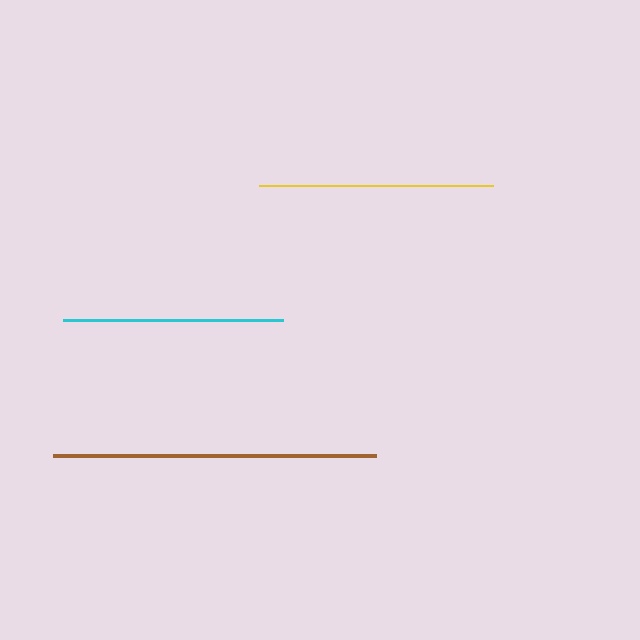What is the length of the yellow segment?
The yellow segment is approximately 233 pixels long.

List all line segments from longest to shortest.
From longest to shortest: brown, yellow, cyan.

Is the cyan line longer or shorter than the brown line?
The brown line is longer than the cyan line.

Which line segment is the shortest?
The cyan line is the shortest at approximately 220 pixels.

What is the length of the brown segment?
The brown segment is approximately 323 pixels long.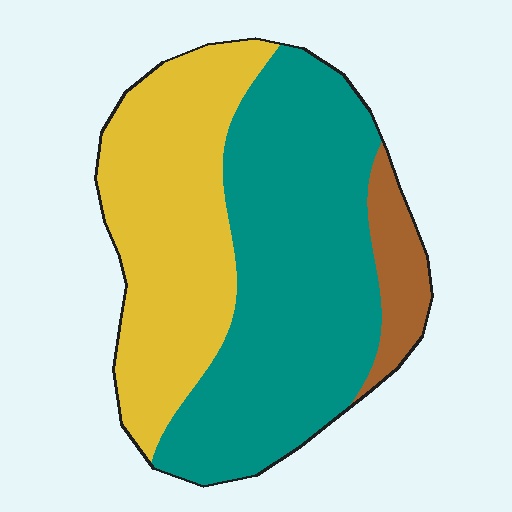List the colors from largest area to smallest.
From largest to smallest: teal, yellow, brown.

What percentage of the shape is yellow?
Yellow takes up about three eighths (3/8) of the shape.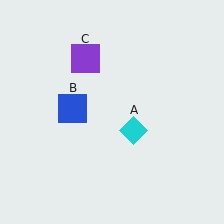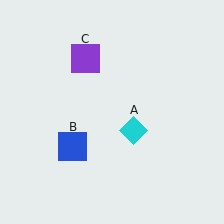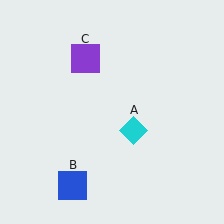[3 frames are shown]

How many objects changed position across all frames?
1 object changed position: blue square (object B).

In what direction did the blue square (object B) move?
The blue square (object B) moved down.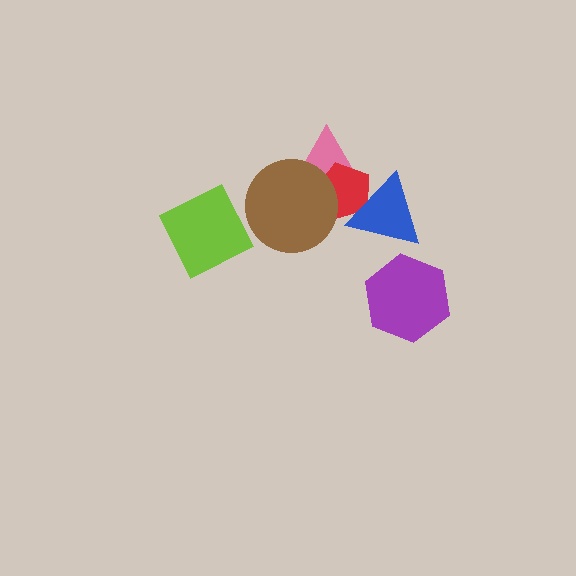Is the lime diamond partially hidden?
No, no other shape covers it.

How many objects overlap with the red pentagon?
3 objects overlap with the red pentagon.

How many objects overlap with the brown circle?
2 objects overlap with the brown circle.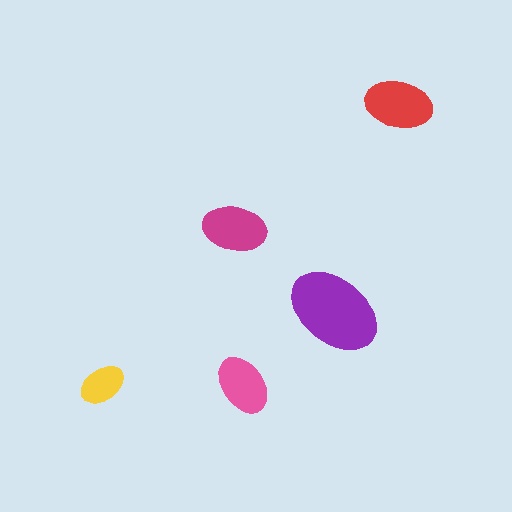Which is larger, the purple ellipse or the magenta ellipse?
The purple one.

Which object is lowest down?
The pink ellipse is bottommost.